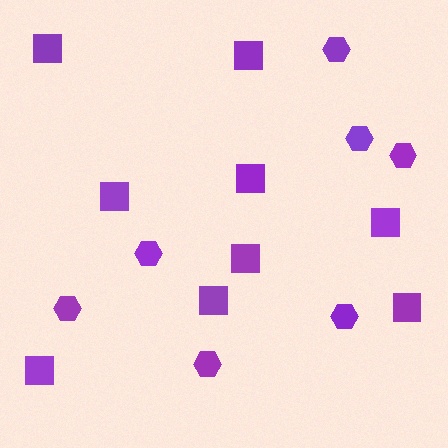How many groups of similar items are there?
There are 2 groups: one group of hexagons (7) and one group of squares (9).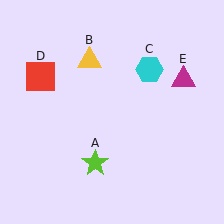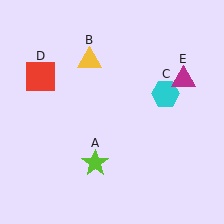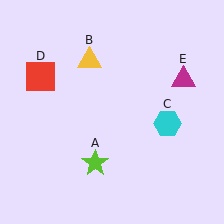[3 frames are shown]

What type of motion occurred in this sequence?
The cyan hexagon (object C) rotated clockwise around the center of the scene.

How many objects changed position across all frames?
1 object changed position: cyan hexagon (object C).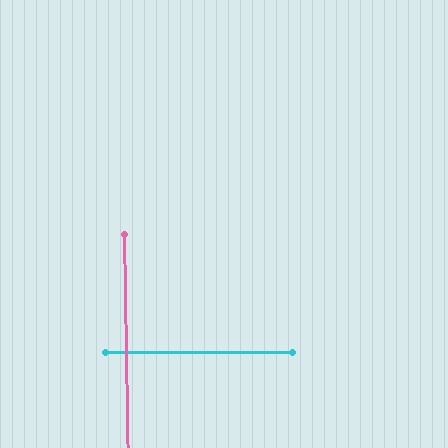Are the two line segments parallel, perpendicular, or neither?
Perpendicular — they meet at approximately 89°.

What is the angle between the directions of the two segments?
Approximately 89 degrees.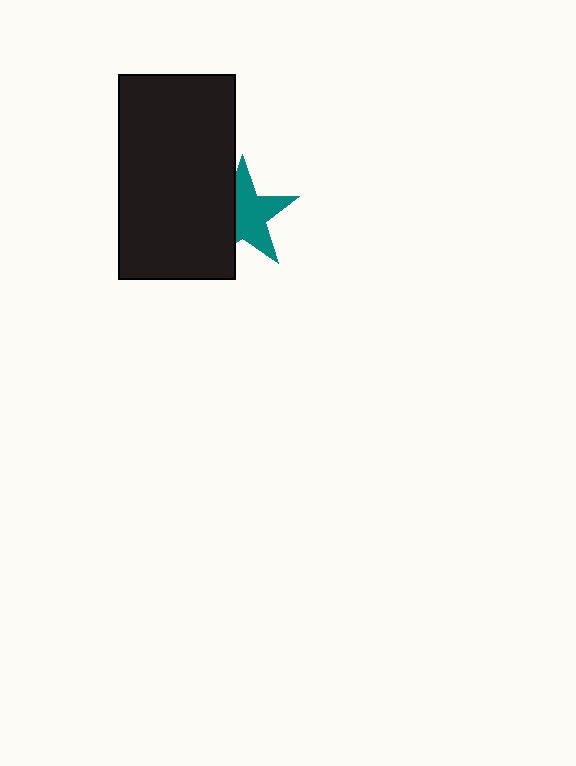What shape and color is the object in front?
The object in front is a black rectangle.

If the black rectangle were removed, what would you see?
You would see the complete teal star.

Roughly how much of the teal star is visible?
About half of it is visible (roughly 62%).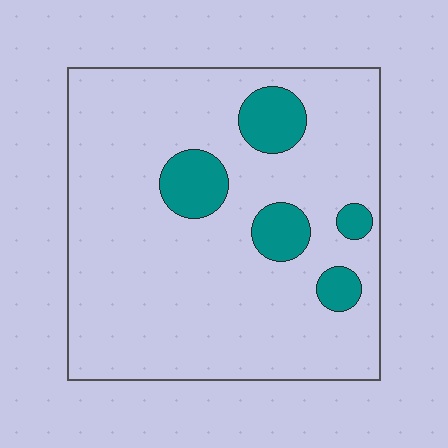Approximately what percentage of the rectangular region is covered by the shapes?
Approximately 15%.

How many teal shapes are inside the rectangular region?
5.